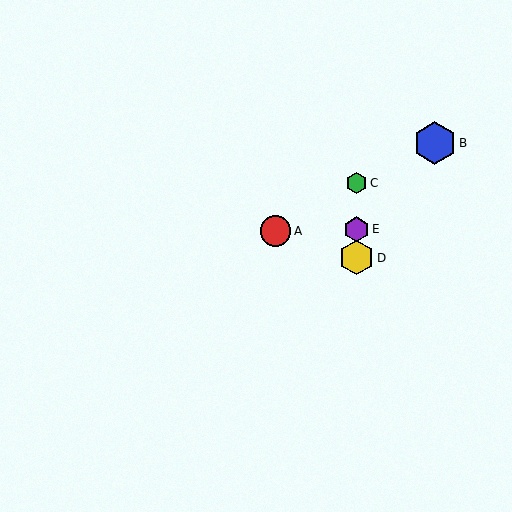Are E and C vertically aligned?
Yes, both are at x≈356.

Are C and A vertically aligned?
No, C is at x≈356 and A is at x≈276.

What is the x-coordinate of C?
Object C is at x≈356.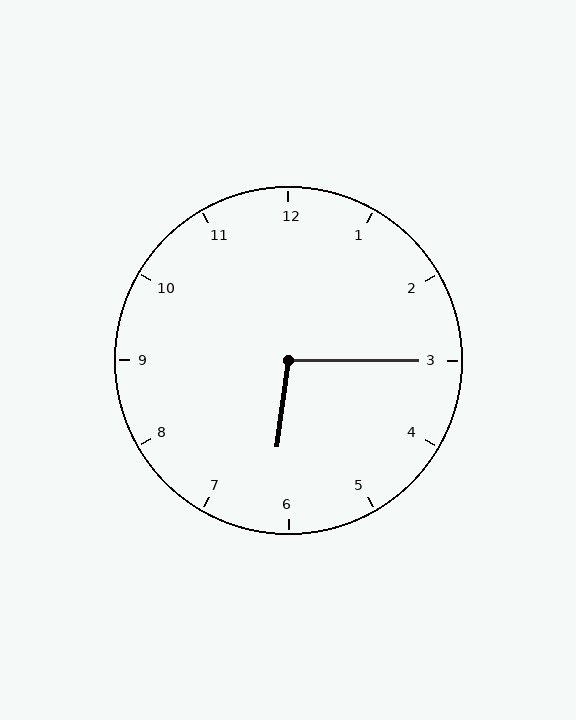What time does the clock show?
6:15.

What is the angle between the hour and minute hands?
Approximately 98 degrees.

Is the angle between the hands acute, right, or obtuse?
It is obtuse.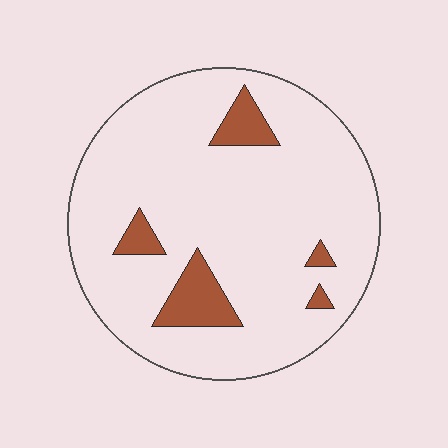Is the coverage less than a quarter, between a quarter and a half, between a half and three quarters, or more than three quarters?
Less than a quarter.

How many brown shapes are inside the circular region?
5.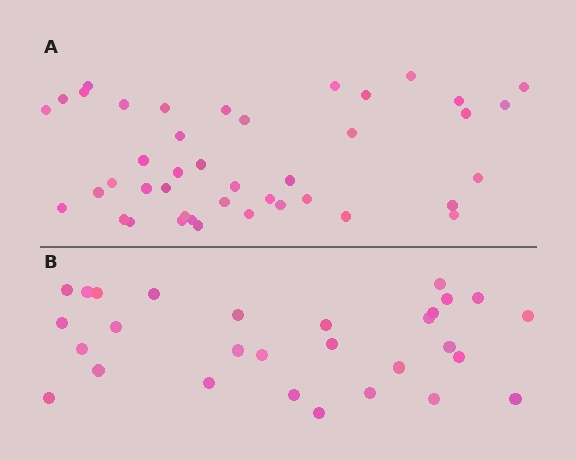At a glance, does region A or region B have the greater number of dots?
Region A (the top region) has more dots.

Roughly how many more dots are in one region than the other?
Region A has approximately 15 more dots than region B.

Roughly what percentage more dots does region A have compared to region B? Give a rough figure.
About 45% more.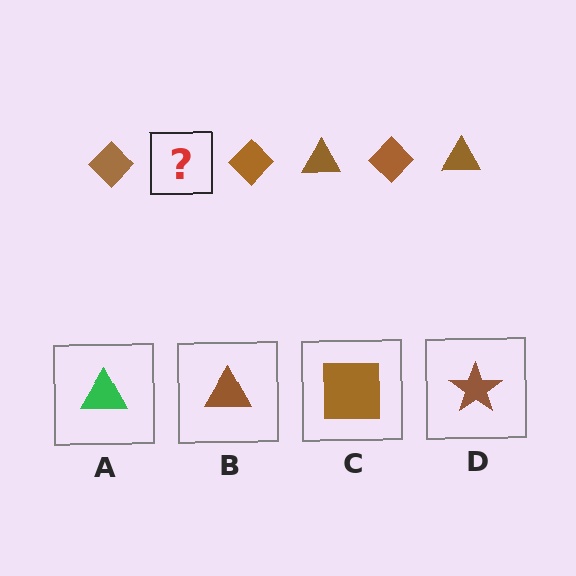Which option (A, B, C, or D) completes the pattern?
B.